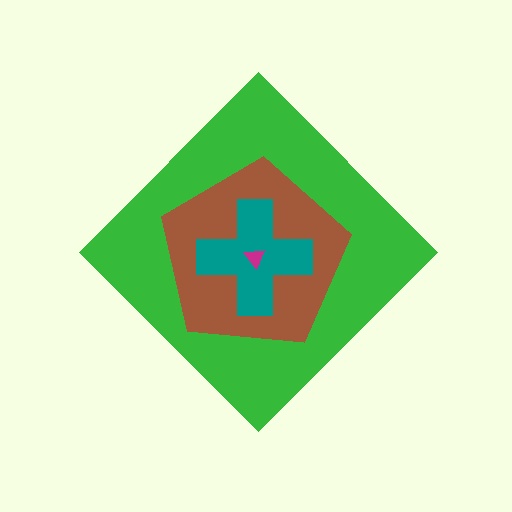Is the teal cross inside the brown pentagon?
Yes.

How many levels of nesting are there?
4.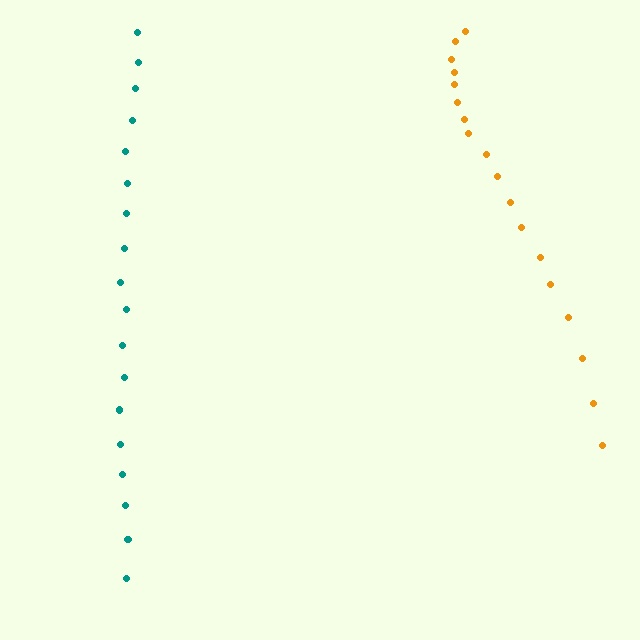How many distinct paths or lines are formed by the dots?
There are 2 distinct paths.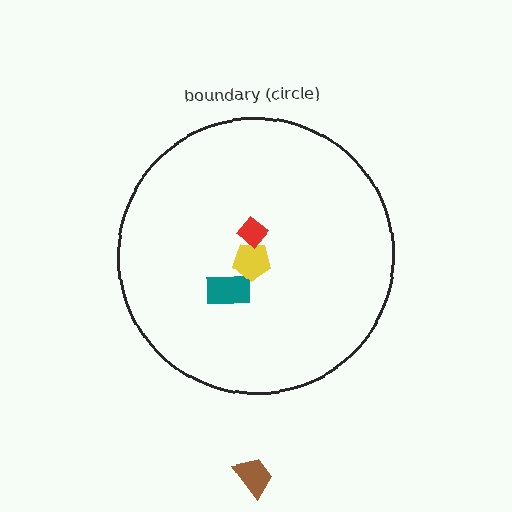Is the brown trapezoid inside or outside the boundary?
Outside.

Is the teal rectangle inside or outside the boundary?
Inside.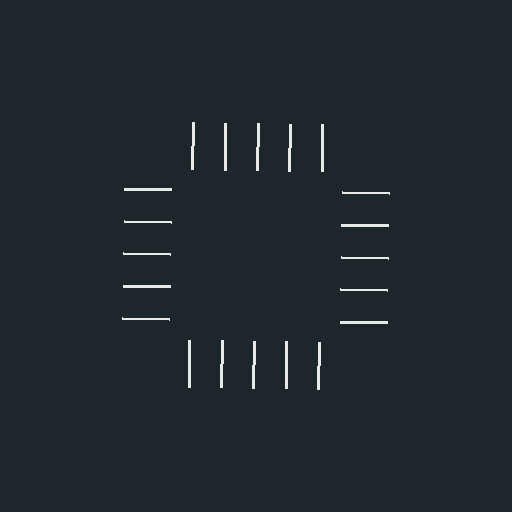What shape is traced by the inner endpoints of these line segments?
An illusory square — the line segments terminate on its edges but no continuous stroke is drawn.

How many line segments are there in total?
20 — 5 along each of the 4 edges.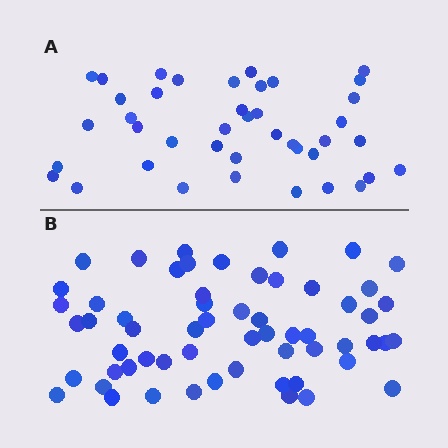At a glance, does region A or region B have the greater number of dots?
Region B (the bottom region) has more dots.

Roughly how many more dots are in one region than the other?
Region B has approximately 20 more dots than region A.